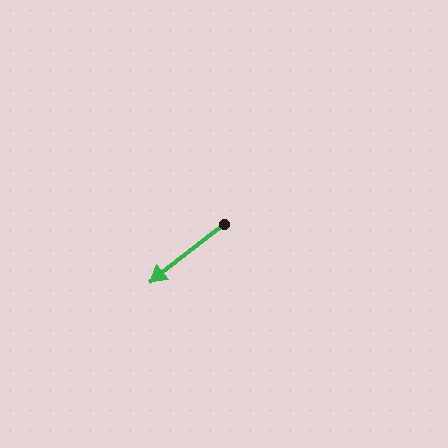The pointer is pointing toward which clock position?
Roughly 8 o'clock.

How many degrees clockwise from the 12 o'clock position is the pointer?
Approximately 232 degrees.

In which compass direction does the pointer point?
Southwest.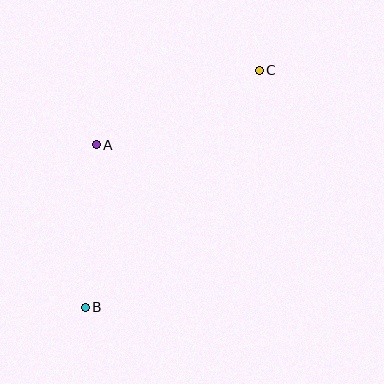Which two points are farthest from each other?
Points B and C are farthest from each other.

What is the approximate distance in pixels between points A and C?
The distance between A and C is approximately 179 pixels.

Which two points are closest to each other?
Points A and B are closest to each other.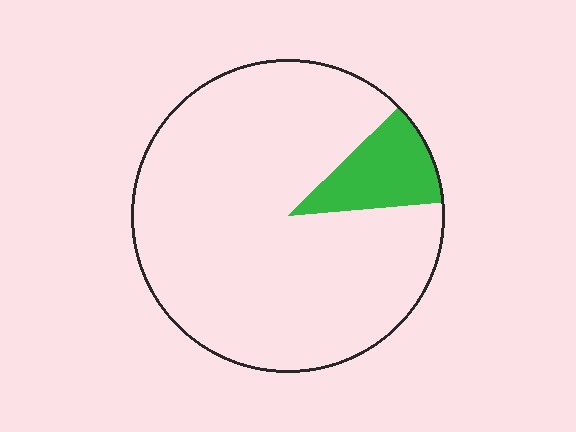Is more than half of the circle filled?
No.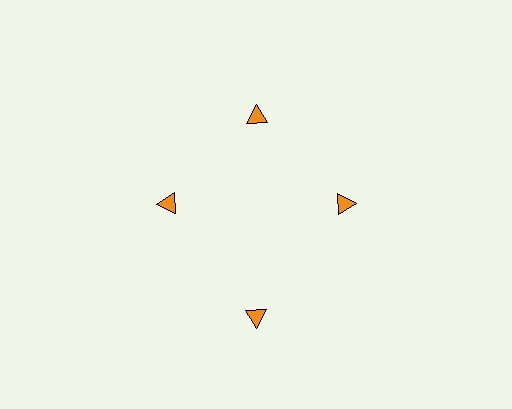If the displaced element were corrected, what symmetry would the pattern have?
It would have 4-fold rotational symmetry — the pattern would map onto itself every 90 degrees.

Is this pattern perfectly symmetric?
No. The 4 orange triangles are arranged in a ring, but one element near the 6 o'clock position is pushed outward from the center, breaking the 4-fold rotational symmetry.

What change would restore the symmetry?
The symmetry would be restored by moving it inward, back onto the ring so that all 4 triangles sit at equal angles and equal distance from the center.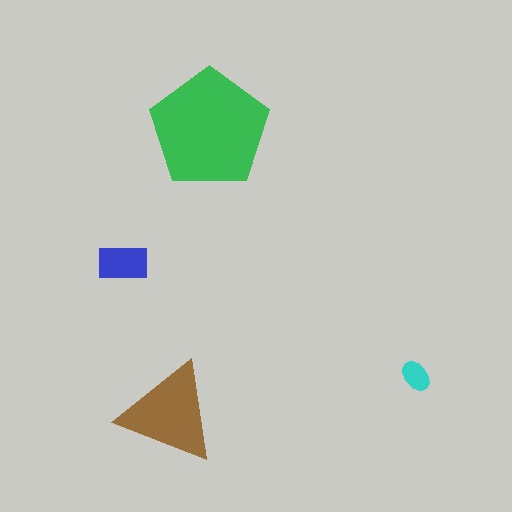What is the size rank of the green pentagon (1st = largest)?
1st.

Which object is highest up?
The green pentagon is topmost.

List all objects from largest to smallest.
The green pentagon, the brown triangle, the blue rectangle, the cyan ellipse.